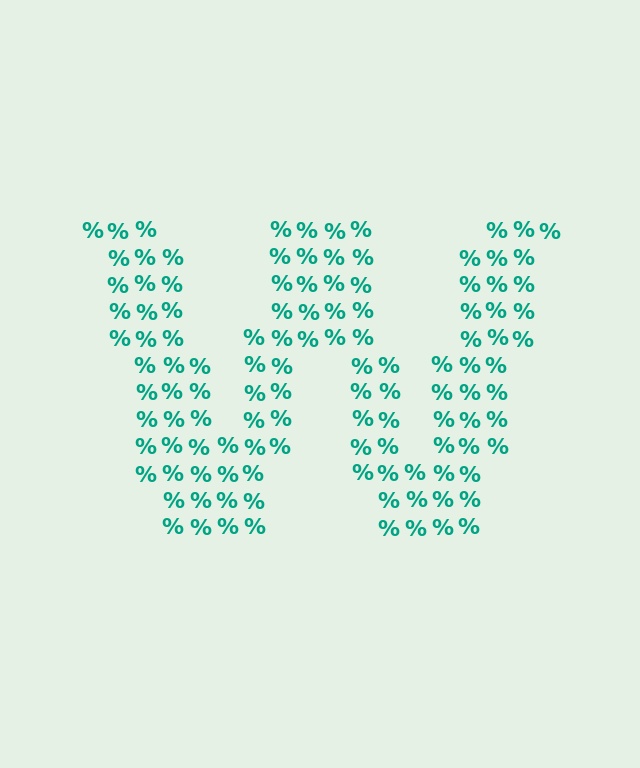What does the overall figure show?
The overall figure shows the letter W.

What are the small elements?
The small elements are percent signs.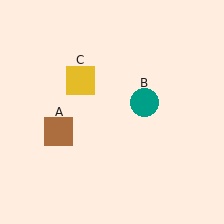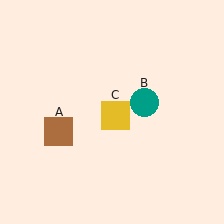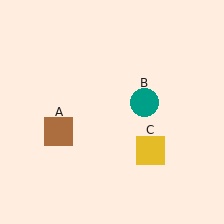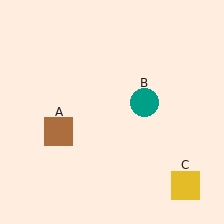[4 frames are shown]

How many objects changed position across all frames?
1 object changed position: yellow square (object C).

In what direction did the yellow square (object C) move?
The yellow square (object C) moved down and to the right.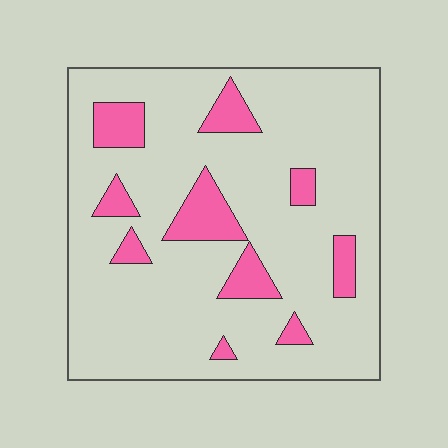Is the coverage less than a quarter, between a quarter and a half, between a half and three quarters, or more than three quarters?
Less than a quarter.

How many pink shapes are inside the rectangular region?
10.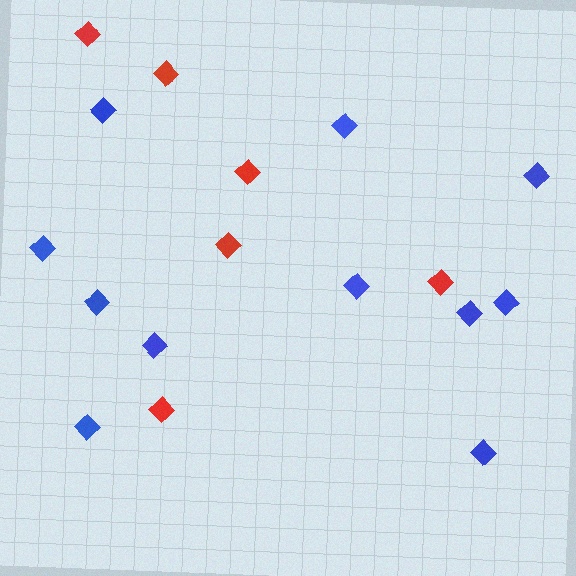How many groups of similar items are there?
There are 2 groups: one group of red diamonds (6) and one group of blue diamonds (11).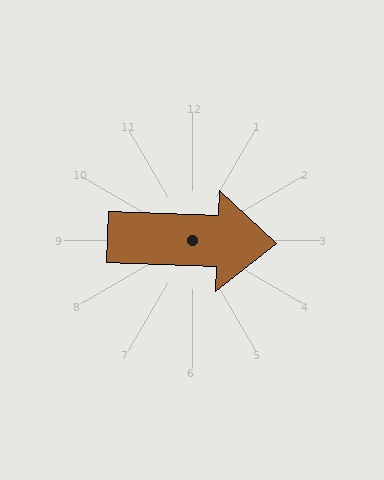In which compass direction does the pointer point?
East.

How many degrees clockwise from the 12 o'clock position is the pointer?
Approximately 92 degrees.